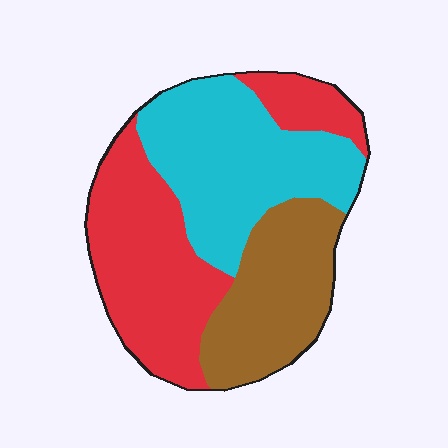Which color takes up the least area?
Brown, at roughly 25%.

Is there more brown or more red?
Red.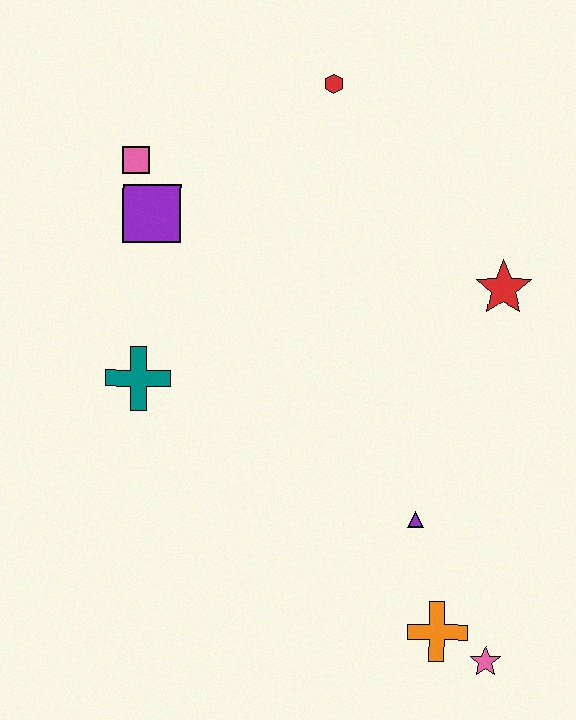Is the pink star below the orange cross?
Yes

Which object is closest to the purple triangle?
The orange cross is closest to the purple triangle.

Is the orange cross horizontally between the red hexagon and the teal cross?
No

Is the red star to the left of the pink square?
No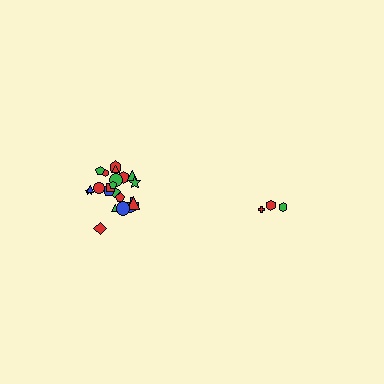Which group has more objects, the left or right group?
The left group.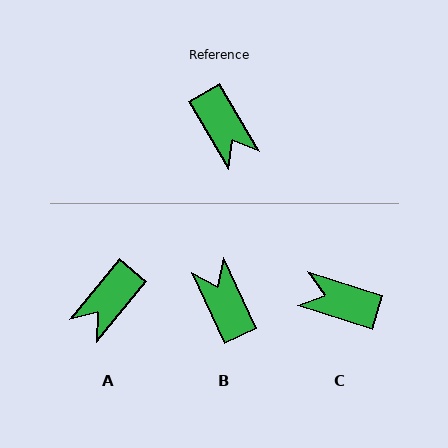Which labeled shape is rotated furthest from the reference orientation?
B, about 174 degrees away.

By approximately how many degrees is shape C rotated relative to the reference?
Approximately 138 degrees clockwise.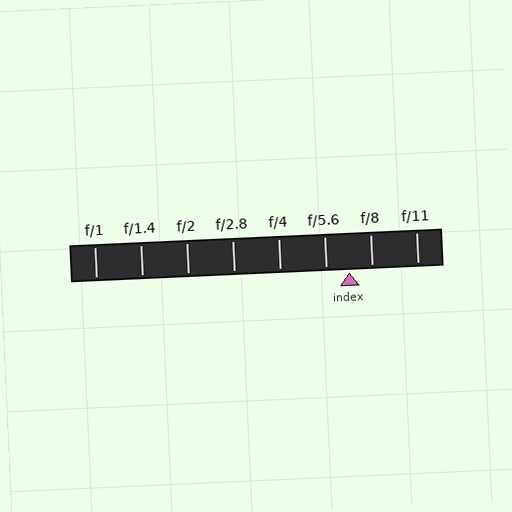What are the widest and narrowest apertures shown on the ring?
The widest aperture shown is f/1 and the narrowest is f/11.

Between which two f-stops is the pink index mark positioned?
The index mark is between f/5.6 and f/8.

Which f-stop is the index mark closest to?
The index mark is closest to f/8.